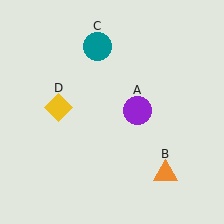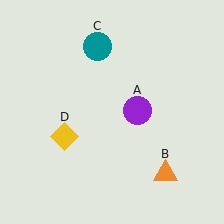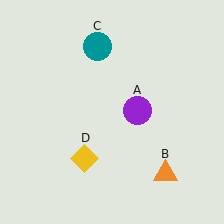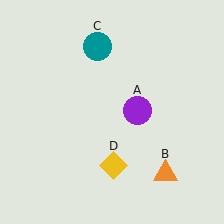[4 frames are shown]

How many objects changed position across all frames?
1 object changed position: yellow diamond (object D).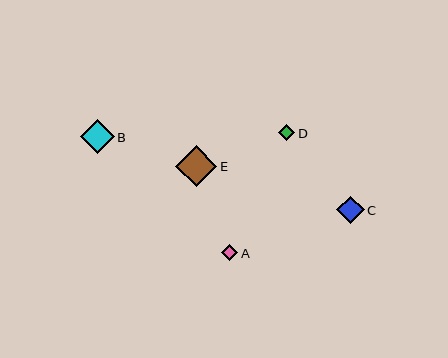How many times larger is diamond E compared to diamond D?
Diamond E is approximately 2.6 times the size of diamond D.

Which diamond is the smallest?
Diamond A is the smallest with a size of approximately 16 pixels.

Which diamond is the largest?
Diamond E is the largest with a size of approximately 41 pixels.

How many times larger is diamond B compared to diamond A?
Diamond B is approximately 2.2 times the size of diamond A.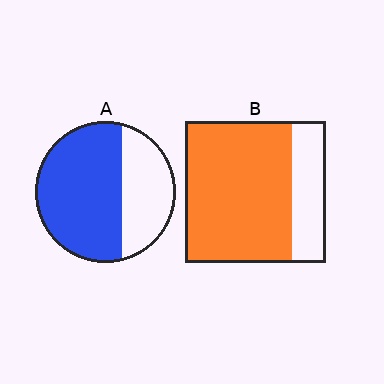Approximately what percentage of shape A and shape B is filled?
A is approximately 65% and B is approximately 75%.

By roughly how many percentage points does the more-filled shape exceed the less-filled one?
By roughly 10 percentage points (B over A).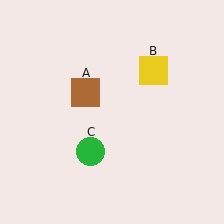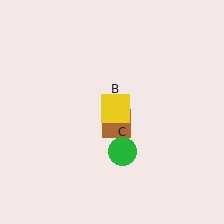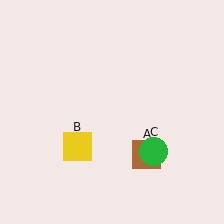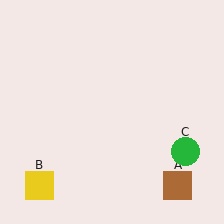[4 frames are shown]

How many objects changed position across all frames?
3 objects changed position: brown square (object A), yellow square (object B), green circle (object C).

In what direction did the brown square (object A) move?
The brown square (object A) moved down and to the right.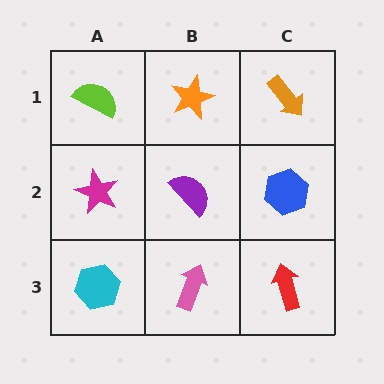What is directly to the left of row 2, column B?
A magenta star.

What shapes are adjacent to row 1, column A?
A magenta star (row 2, column A), an orange star (row 1, column B).